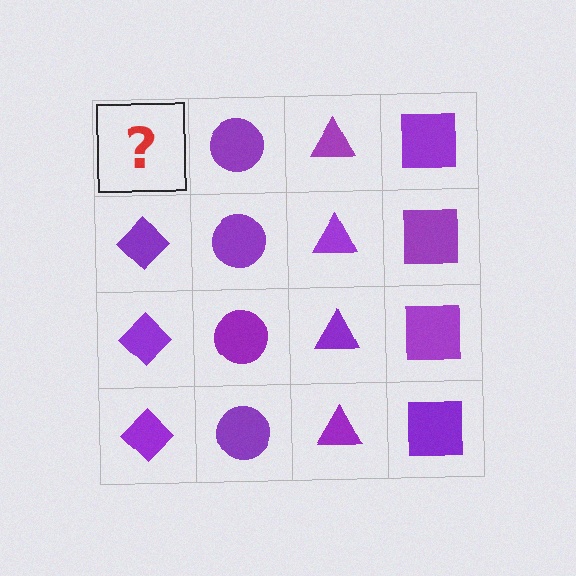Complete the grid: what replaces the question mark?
The question mark should be replaced with a purple diamond.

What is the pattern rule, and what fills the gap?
The rule is that each column has a consistent shape. The gap should be filled with a purple diamond.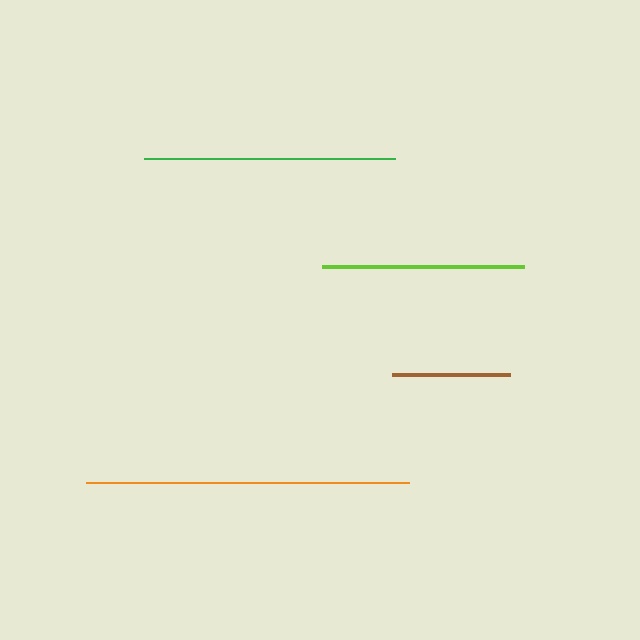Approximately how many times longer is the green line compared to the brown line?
The green line is approximately 2.1 times the length of the brown line.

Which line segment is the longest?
The orange line is the longest at approximately 324 pixels.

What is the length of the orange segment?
The orange segment is approximately 324 pixels long.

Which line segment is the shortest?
The brown line is the shortest at approximately 117 pixels.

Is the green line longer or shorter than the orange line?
The orange line is longer than the green line.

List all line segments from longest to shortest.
From longest to shortest: orange, green, lime, brown.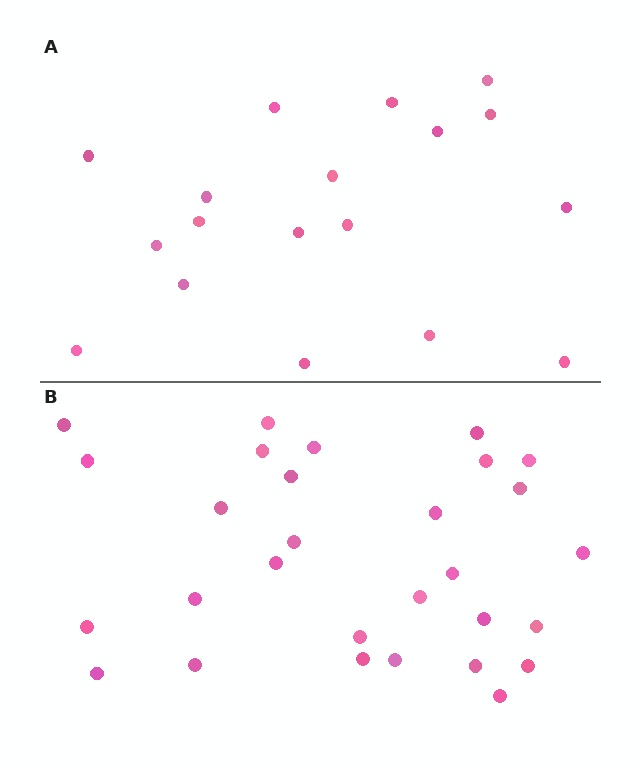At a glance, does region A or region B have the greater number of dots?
Region B (the bottom region) has more dots.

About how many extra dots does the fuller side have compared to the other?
Region B has roughly 12 or so more dots than region A.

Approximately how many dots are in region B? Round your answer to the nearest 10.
About 30 dots. (The exact count is 29, which rounds to 30.)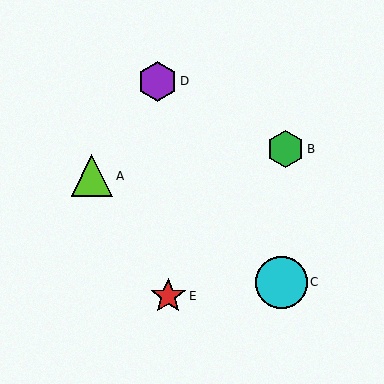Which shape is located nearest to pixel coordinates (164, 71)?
The purple hexagon (labeled D) at (157, 81) is nearest to that location.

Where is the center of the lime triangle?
The center of the lime triangle is at (92, 176).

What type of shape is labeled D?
Shape D is a purple hexagon.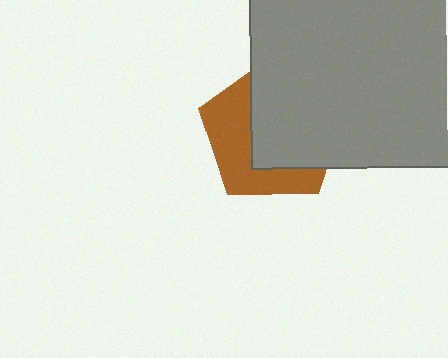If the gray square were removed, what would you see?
You would see the complete brown pentagon.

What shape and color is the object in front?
The object in front is a gray square.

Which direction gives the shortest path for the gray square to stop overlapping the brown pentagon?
Moving right gives the shortest separation.